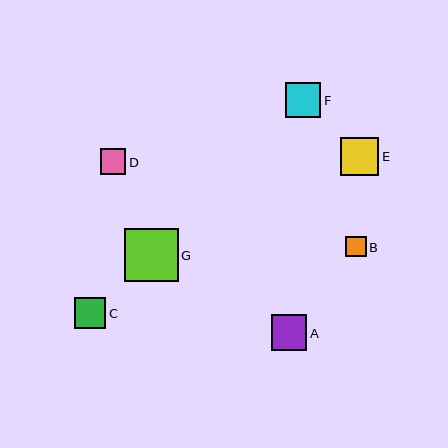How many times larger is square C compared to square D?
Square C is approximately 1.2 times the size of square D.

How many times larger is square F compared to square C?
Square F is approximately 1.1 times the size of square C.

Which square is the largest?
Square G is the largest with a size of approximately 54 pixels.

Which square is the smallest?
Square B is the smallest with a size of approximately 21 pixels.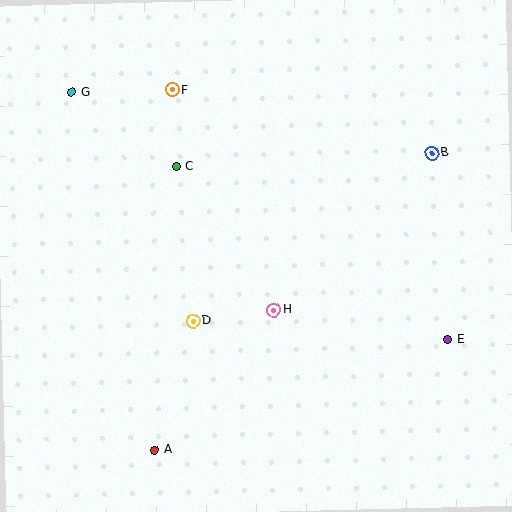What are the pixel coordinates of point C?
Point C is at (176, 166).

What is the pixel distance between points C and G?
The distance between C and G is 128 pixels.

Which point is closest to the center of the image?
Point H at (274, 310) is closest to the center.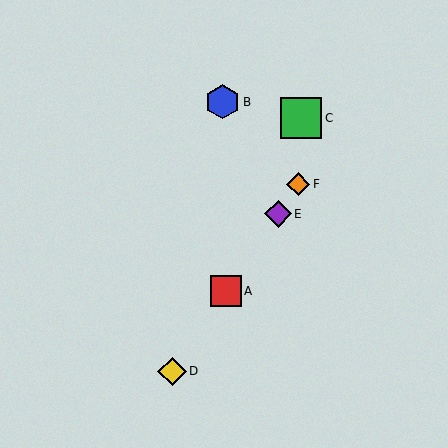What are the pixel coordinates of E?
Object E is at (278, 214).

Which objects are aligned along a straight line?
Objects A, D, E, F are aligned along a straight line.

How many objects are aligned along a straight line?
4 objects (A, D, E, F) are aligned along a straight line.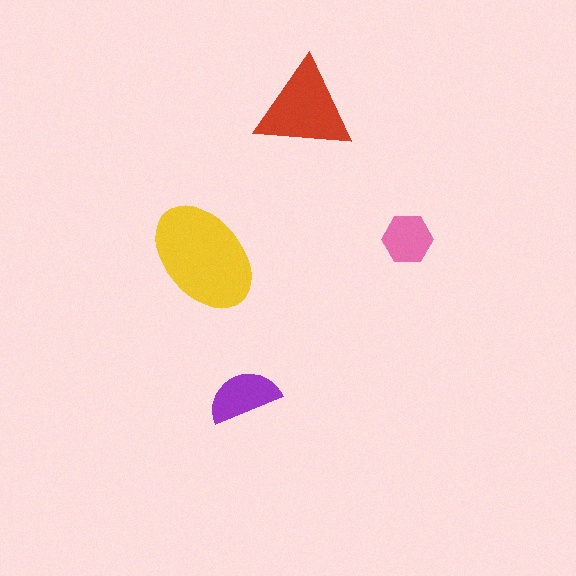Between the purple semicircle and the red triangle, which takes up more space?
The red triangle.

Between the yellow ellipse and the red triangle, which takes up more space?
The yellow ellipse.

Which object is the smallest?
The pink hexagon.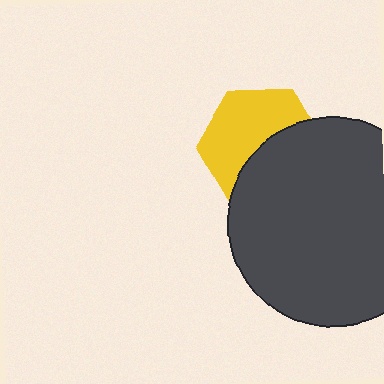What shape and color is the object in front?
The object in front is a dark gray circle.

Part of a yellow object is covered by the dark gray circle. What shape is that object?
It is a hexagon.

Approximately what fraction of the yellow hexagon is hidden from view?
Roughly 46% of the yellow hexagon is hidden behind the dark gray circle.